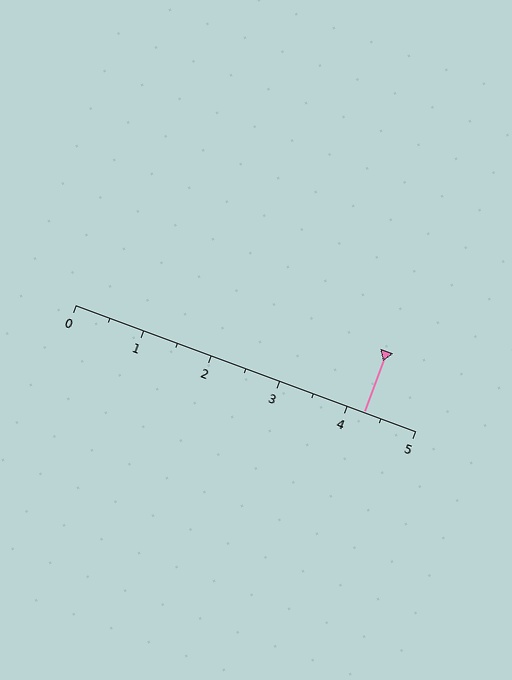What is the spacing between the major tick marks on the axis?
The major ticks are spaced 1 apart.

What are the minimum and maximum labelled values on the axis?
The axis runs from 0 to 5.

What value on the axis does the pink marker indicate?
The marker indicates approximately 4.2.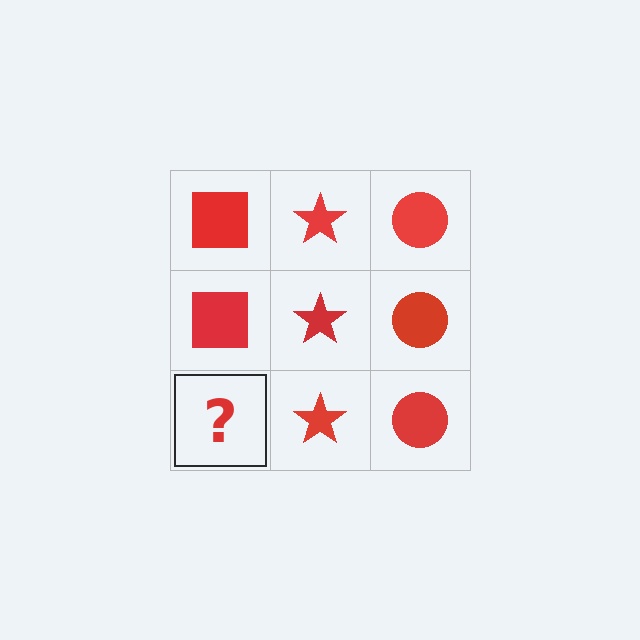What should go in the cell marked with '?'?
The missing cell should contain a red square.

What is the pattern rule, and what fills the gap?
The rule is that each column has a consistent shape. The gap should be filled with a red square.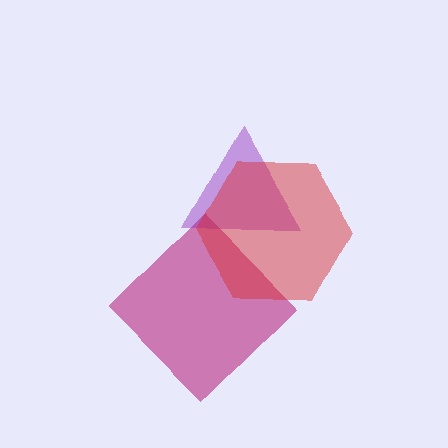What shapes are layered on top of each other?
The layered shapes are: a magenta diamond, a purple triangle, a red hexagon.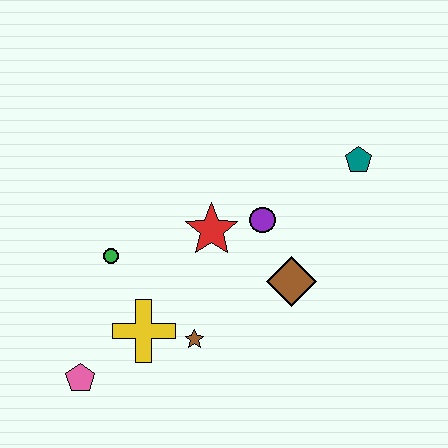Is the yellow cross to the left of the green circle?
No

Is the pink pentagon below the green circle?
Yes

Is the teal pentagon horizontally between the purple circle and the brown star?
No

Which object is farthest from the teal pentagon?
The pink pentagon is farthest from the teal pentagon.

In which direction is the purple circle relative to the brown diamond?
The purple circle is above the brown diamond.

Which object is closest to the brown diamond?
The purple circle is closest to the brown diamond.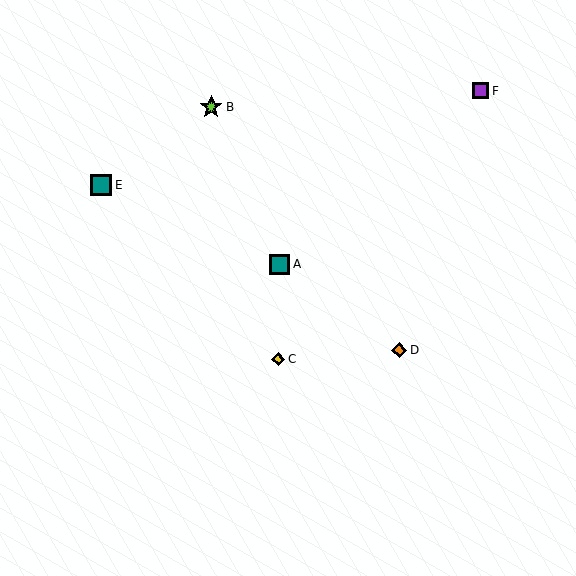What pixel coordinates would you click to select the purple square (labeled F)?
Click at (480, 91) to select the purple square F.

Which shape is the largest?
The lime star (labeled B) is the largest.